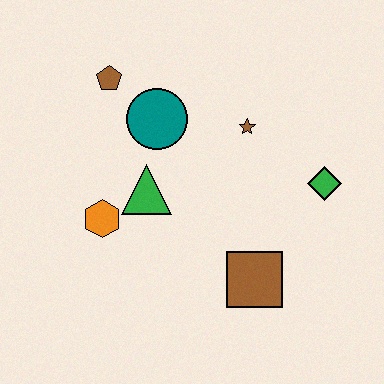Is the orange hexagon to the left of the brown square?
Yes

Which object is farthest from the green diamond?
The brown pentagon is farthest from the green diamond.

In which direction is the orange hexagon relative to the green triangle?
The orange hexagon is to the left of the green triangle.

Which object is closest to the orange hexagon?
The green triangle is closest to the orange hexagon.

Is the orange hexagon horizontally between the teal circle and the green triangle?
No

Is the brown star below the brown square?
No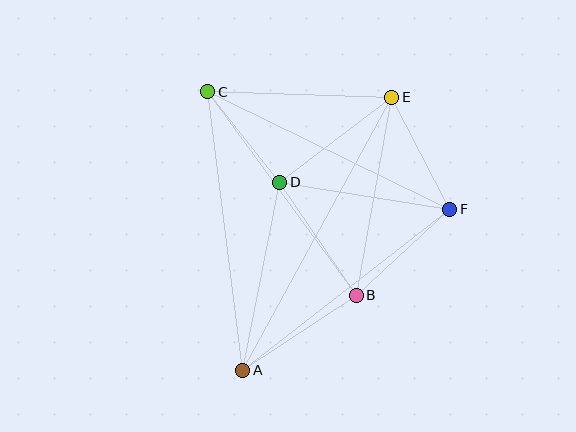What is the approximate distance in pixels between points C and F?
The distance between C and F is approximately 269 pixels.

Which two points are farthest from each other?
Points A and E are farthest from each other.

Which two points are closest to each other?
Points C and D are closest to each other.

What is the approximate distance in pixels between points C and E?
The distance between C and E is approximately 184 pixels.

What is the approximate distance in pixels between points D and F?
The distance between D and F is approximately 172 pixels.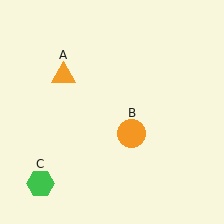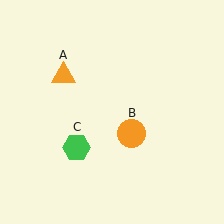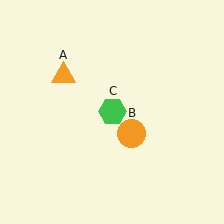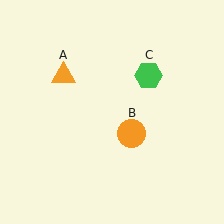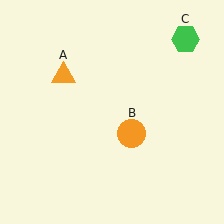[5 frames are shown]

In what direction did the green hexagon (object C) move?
The green hexagon (object C) moved up and to the right.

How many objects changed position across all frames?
1 object changed position: green hexagon (object C).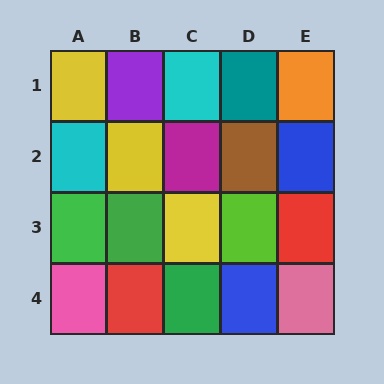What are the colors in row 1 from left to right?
Yellow, purple, cyan, teal, orange.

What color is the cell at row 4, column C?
Green.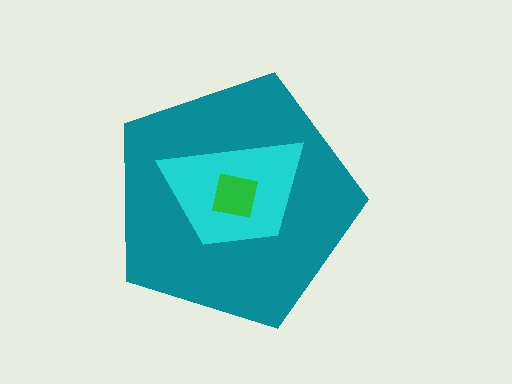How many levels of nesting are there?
3.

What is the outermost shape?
The teal pentagon.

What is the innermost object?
The green square.